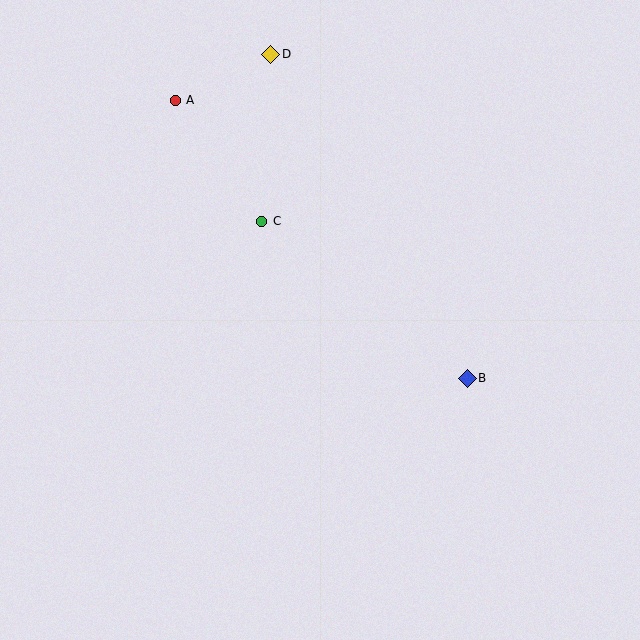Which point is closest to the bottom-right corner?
Point B is closest to the bottom-right corner.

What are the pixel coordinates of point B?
Point B is at (467, 378).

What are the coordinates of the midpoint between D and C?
The midpoint between D and C is at (266, 138).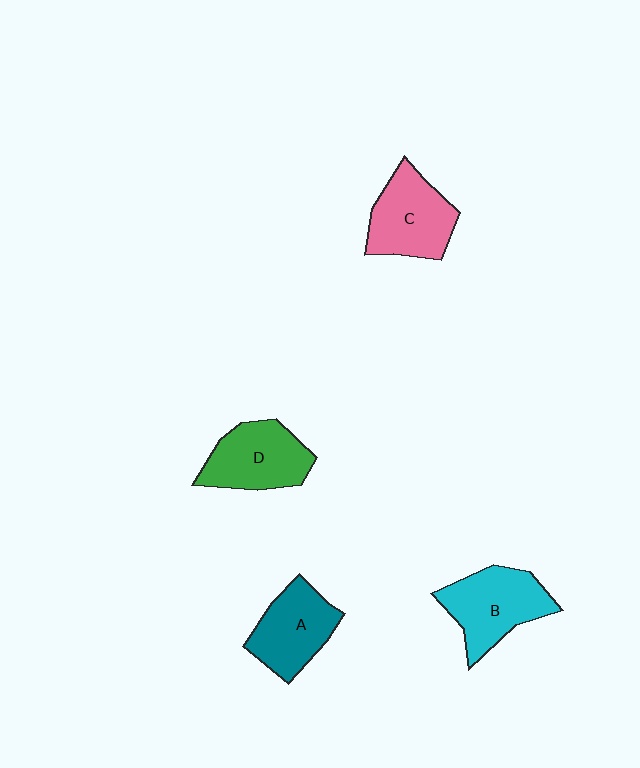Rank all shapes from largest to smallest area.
From largest to smallest: B (cyan), C (pink), D (green), A (teal).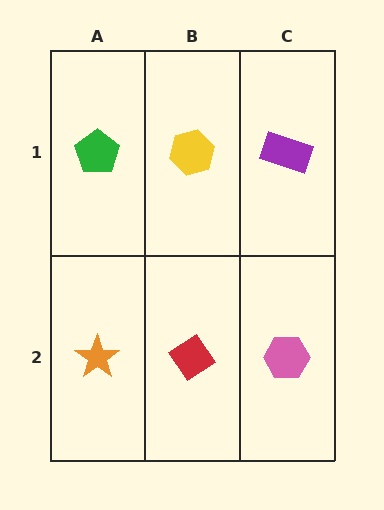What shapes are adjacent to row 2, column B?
A yellow hexagon (row 1, column B), an orange star (row 2, column A), a pink hexagon (row 2, column C).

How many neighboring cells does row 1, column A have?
2.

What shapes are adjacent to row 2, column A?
A green pentagon (row 1, column A), a red diamond (row 2, column B).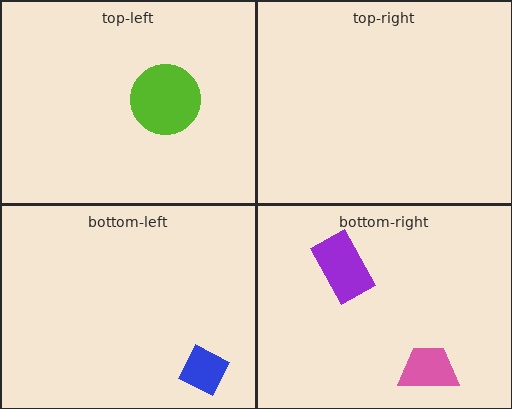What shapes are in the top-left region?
The lime circle.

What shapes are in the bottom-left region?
The blue diamond.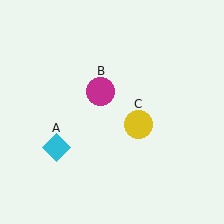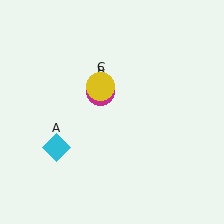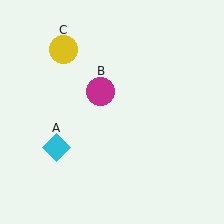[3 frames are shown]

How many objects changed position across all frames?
1 object changed position: yellow circle (object C).